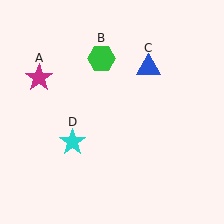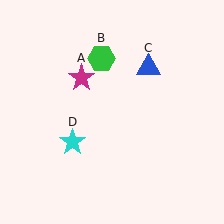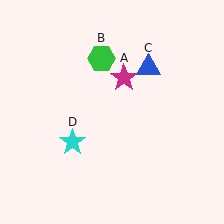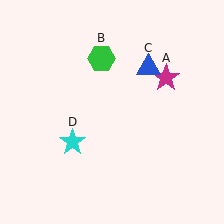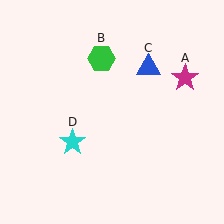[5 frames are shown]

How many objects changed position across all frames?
1 object changed position: magenta star (object A).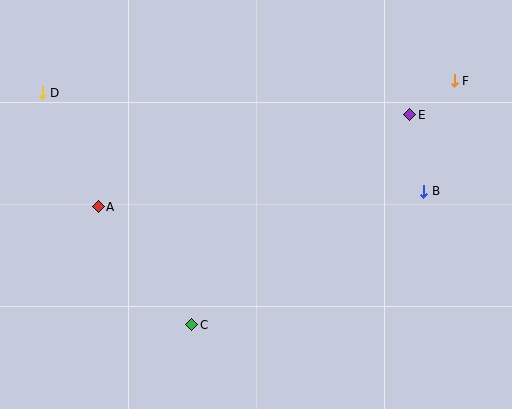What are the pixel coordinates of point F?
Point F is at (454, 81).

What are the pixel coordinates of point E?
Point E is at (410, 115).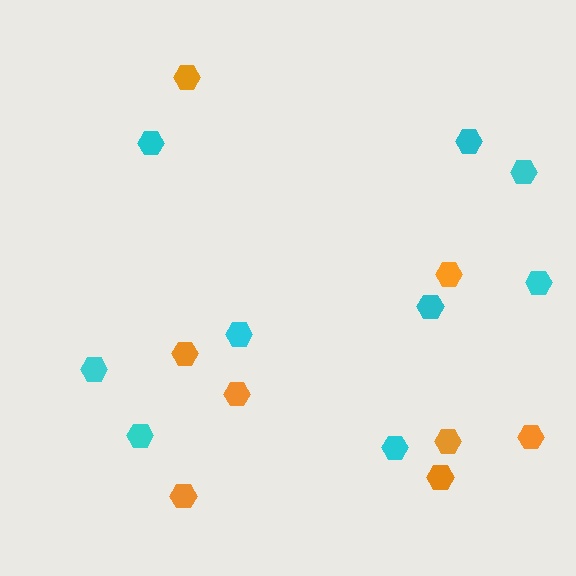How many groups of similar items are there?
There are 2 groups: one group of orange hexagons (8) and one group of cyan hexagons (9).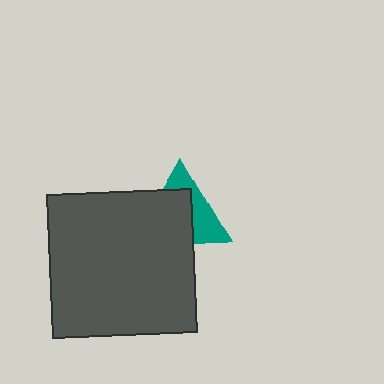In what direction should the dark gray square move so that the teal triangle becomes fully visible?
The dark gray square should move toward the lower-left. That is the shortest direction to clear the overlap and leave the teal triangle fully visible.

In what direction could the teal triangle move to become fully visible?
The teal triangle could move toward the upper-right. That would shift it out from behind the dark gray square entirely.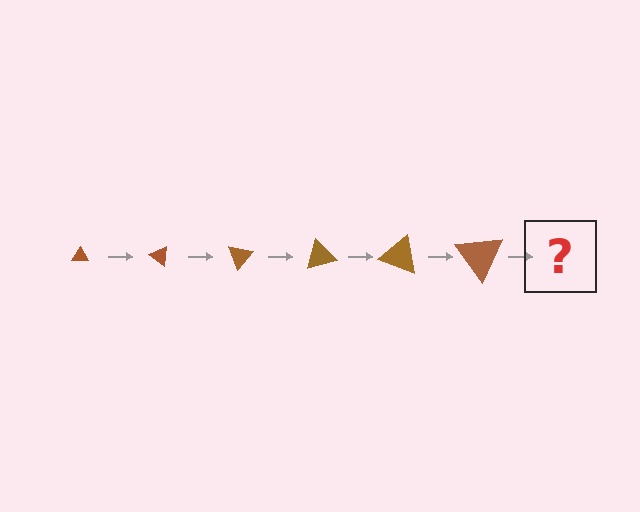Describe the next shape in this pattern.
It should be a triangle, larger than the previous one and rotated 210 degrees from the start.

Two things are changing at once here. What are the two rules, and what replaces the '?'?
The two rules are that the triangle grows larger each step and it rotates 35 degrees each step. The '?' should be a triangle, larger than the previous one and rotated 210 degrees from the start.